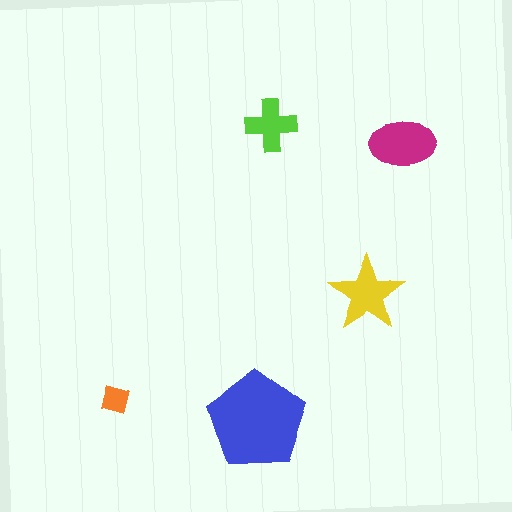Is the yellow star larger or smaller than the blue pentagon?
Smaller.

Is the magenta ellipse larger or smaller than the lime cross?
Larger.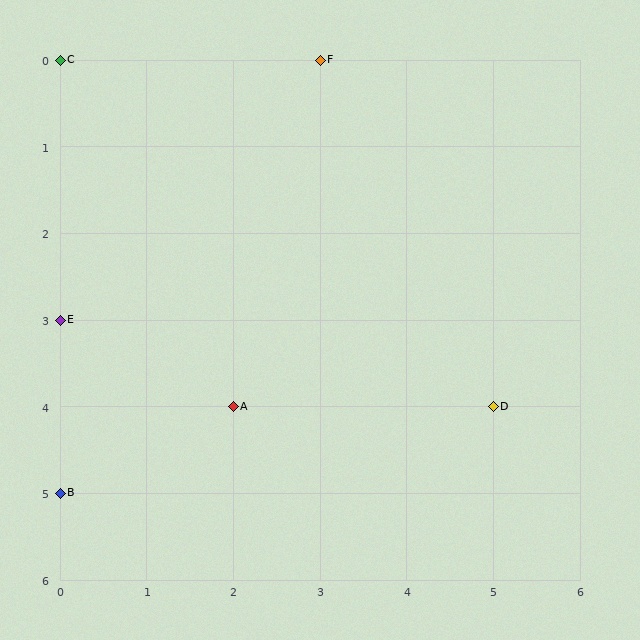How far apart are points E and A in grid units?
Points E and A are 2 columns and 1 row apart (about 2.2 grid units diagonally).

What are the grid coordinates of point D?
Point D is at grid coordinates (5, 4).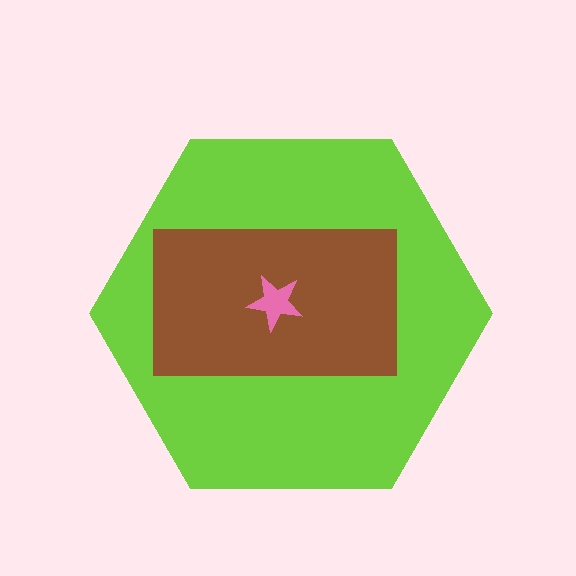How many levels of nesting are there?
3.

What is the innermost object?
The pink star.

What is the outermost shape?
The lime hexagon.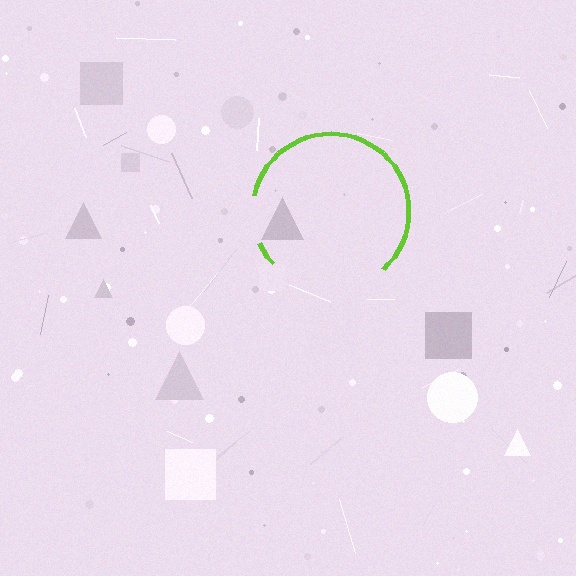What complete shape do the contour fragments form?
The contour fragments form a circle.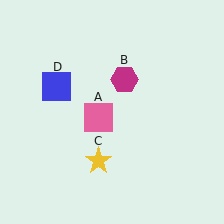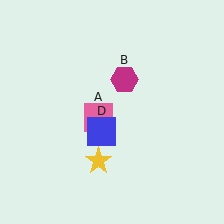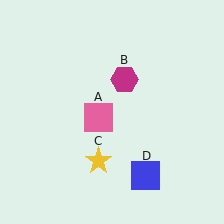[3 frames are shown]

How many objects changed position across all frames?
1 object changed position: blue square (object D).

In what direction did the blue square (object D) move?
The blue square (object D) moved down and to the right.